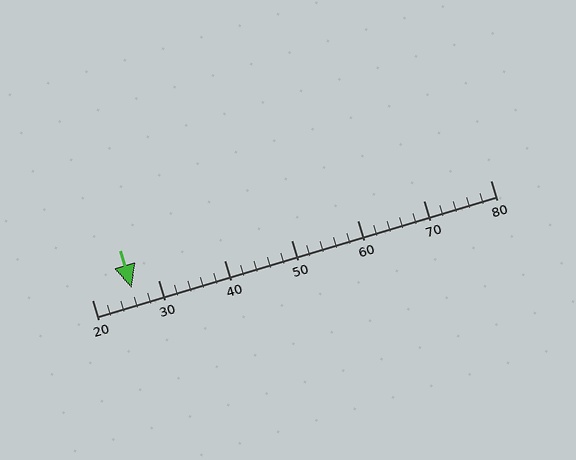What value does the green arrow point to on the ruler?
The green arrow points to approximately 26.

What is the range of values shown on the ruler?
The ruler shows values from 20 to 80.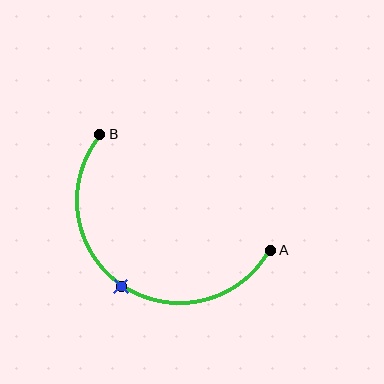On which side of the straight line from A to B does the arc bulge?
The arc bulges below and to the left of the straight line connecting A and B.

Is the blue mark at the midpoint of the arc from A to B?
Yes. The blue mark lies on the arc at equal arc-length from both A and B — it is the arc midpoint.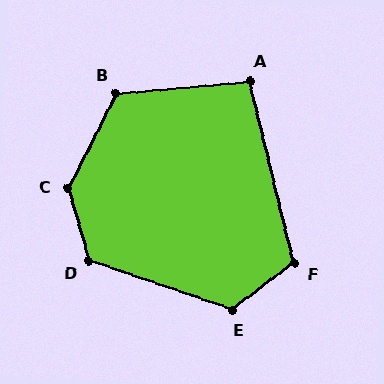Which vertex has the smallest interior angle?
A, at approximately 99 degrees.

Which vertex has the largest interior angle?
C, at approximately 137 degrees.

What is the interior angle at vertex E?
Approximately 124 degrees (obtuse).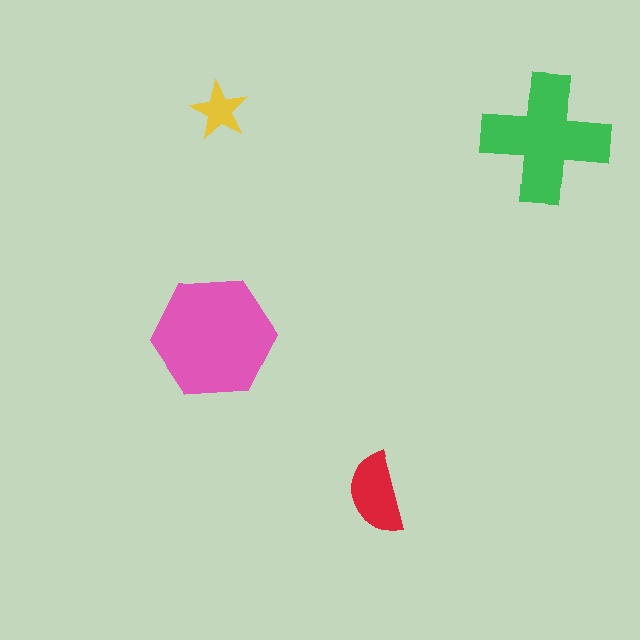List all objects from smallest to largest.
The yellow star, the red semicircle, the green cross, the pink hexagon.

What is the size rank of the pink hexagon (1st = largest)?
1st.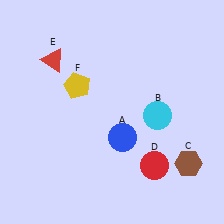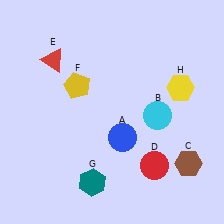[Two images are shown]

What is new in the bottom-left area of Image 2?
A teal hexagon (G) was added in the bottom-left area of Image 2.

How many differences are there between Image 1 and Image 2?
There are 2 differences between the two images.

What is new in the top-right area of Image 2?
A yellow hexagon (H) was added in the top-right area of Image 2.